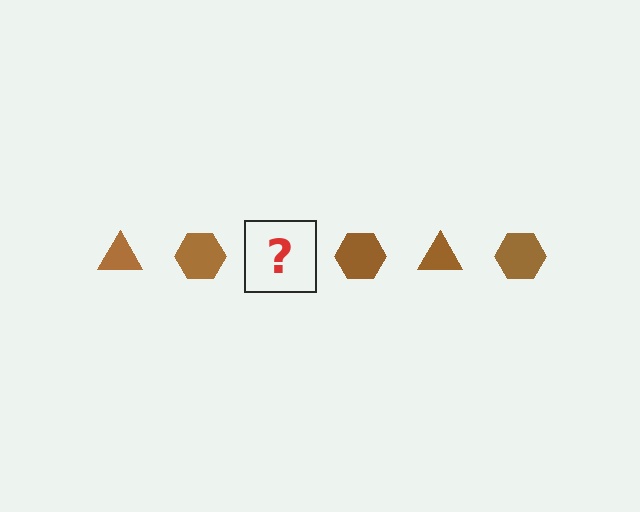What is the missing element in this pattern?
The missing element is a brown triangle.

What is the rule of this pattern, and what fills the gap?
The rule is that the pattern cycles through triangle, hexagon shapes in brown. The gap should be filled with a brown triangle.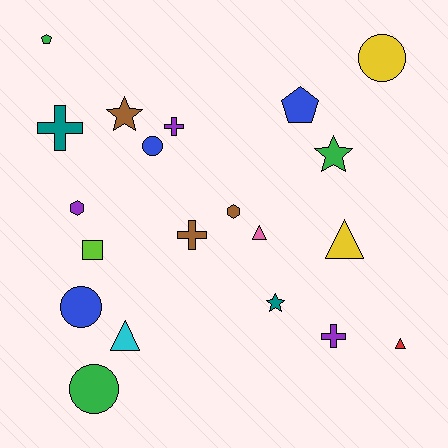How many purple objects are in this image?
There are 3 purple objects.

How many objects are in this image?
There are 20 objects.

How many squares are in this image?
There is 1 square.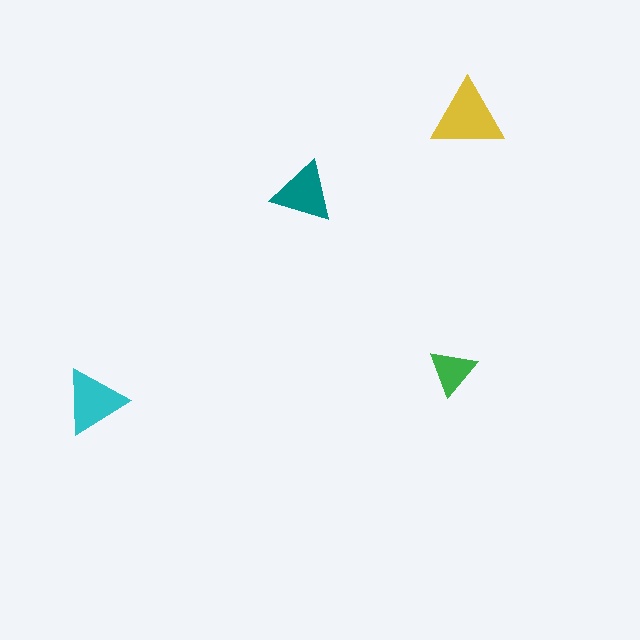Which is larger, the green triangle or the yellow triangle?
The yellow one.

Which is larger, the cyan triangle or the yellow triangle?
The yellow one.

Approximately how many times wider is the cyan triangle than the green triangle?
About 1.5 times wider.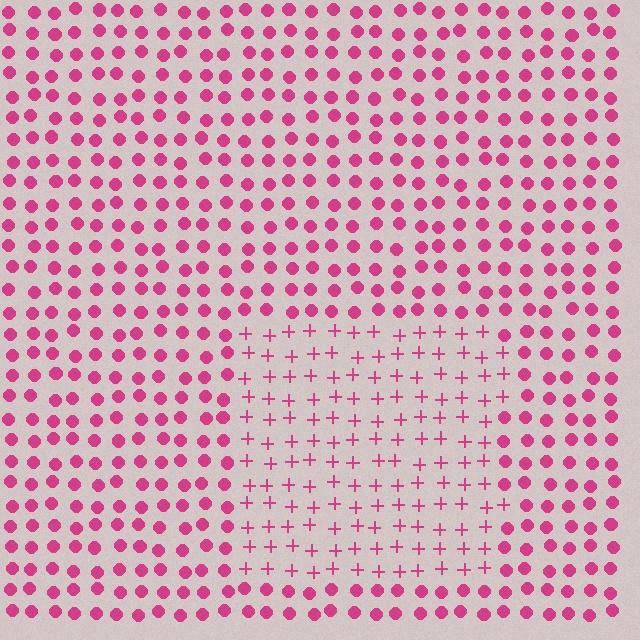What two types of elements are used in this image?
The image uses plus signs inside the rectangle region and circles outside it.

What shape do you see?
I see a rectangle.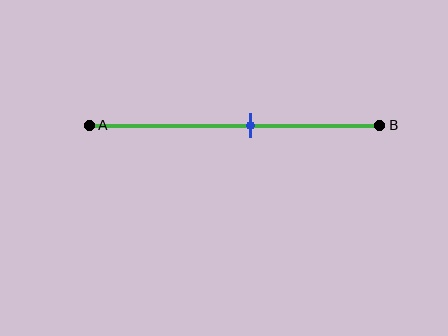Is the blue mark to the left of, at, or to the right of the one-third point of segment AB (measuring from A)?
The blue mark is to the right of the one-third point of segment AB.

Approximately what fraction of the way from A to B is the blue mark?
The blue mark is approximately 55% of the way from A to B.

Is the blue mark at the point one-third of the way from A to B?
No, the mark is at about 55% from A, not at the 33% one-third point.